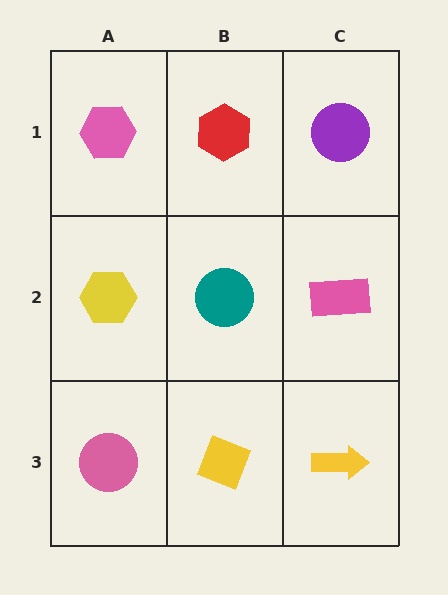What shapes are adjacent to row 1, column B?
A teal circle (row 2, column B), a pink hexagon (row 1, column A), a purple circle (row 1, column C).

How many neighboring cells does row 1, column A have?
2.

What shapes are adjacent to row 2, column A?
A pink hexagon (row 1, column A), a pink circle (row 3, column A), a teal circle (row 2, column B).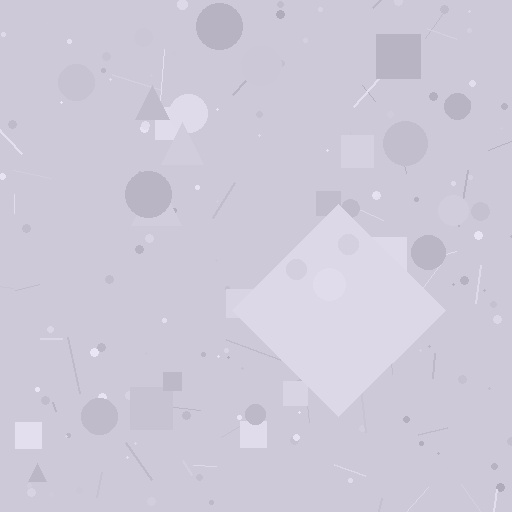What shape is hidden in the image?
A diamond is hidden in the image.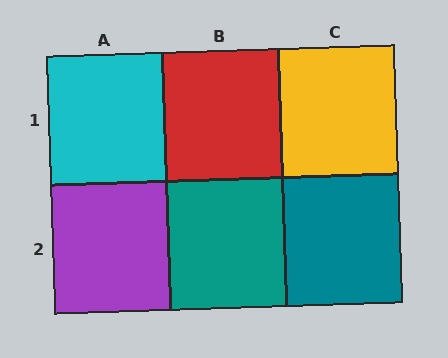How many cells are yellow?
1 cell is yellow.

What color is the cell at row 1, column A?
Cyan.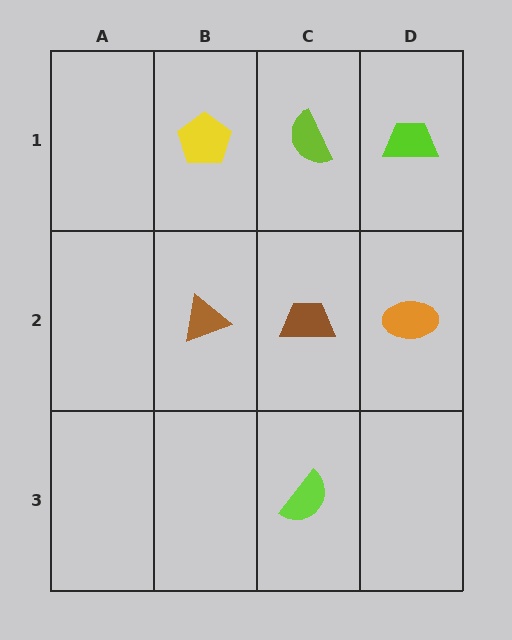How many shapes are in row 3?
1 shape.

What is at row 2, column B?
A brown triangle.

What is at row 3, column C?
A lime semicircle.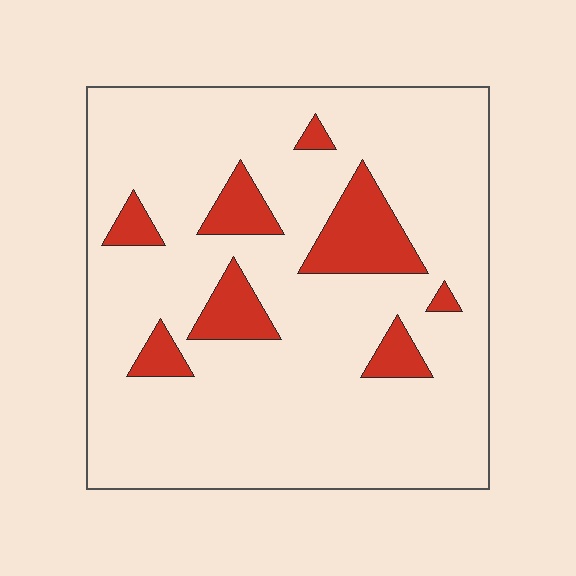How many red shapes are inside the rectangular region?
8.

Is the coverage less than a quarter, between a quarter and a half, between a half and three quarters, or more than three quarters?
Less than a quarter.